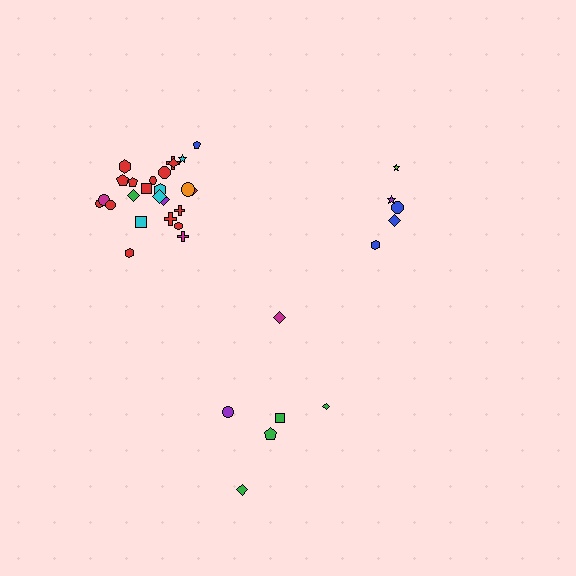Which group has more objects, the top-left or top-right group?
The top-left group.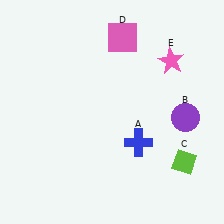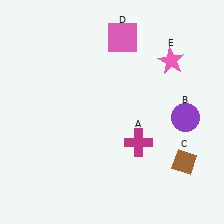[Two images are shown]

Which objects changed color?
A changed from blue to magenta. C changed from lime to brown.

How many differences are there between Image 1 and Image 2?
There are 2 differences between the two images.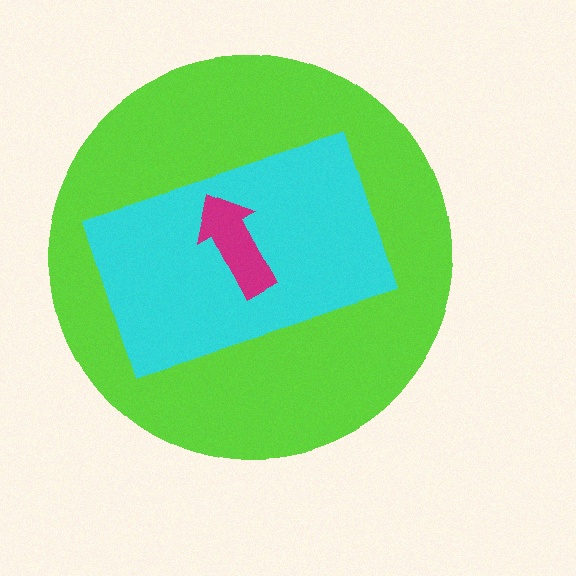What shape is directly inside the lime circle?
The cyan rectangle.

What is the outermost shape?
The lime circle.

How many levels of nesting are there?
3.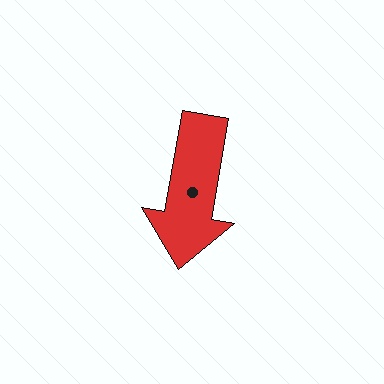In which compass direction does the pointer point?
South.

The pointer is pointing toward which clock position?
Roughly 6 o'clock.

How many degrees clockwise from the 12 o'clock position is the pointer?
Approximately 190 degrees.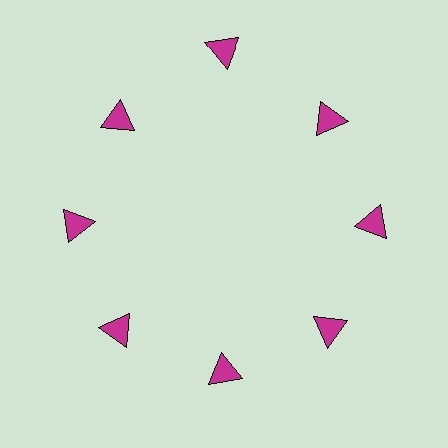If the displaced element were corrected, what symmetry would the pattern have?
It would have 8-fold rotational symmetry — the pattern would map onto itself every 45 degrees.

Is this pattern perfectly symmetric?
No. The 8 magenta triangles are arranged in a ring, but one element near the 12 o'clock position is pushed outward from the center, breaking the 8-fold rotational symmetry.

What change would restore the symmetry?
The symmetry would be restored by moving it inward, back onto the ring so that all 8 triangles sit at equal angles and equal distance from the center.